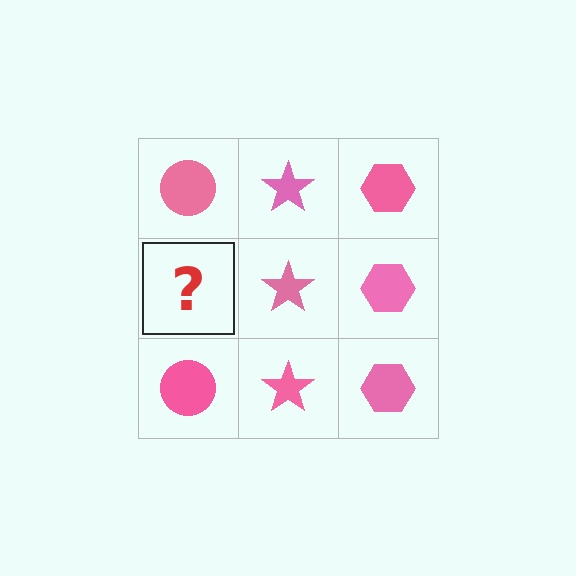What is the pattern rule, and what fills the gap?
The rule is that each column has a consistent shape. The gap should be filled with a pink circle.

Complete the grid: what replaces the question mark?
The question mark should be replaced with a pink circle.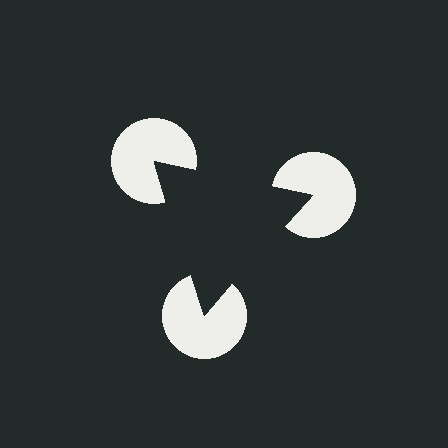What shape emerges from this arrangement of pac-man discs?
An illusory triangle — its edges are inferred from the aligned wedge cuts in the pac-man discs, not physically drawn.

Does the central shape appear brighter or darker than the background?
It typically appears slightly darker than the background, even though no actual brightness change is drawn.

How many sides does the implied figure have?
3 sides.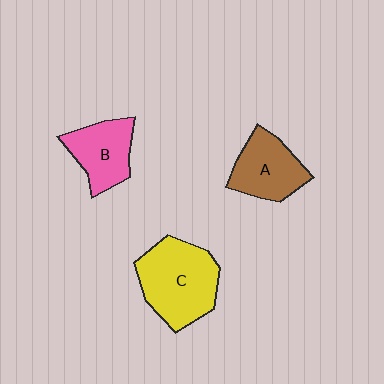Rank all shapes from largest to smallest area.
From largest to smallest: C (yellow), A (brown), B (pink).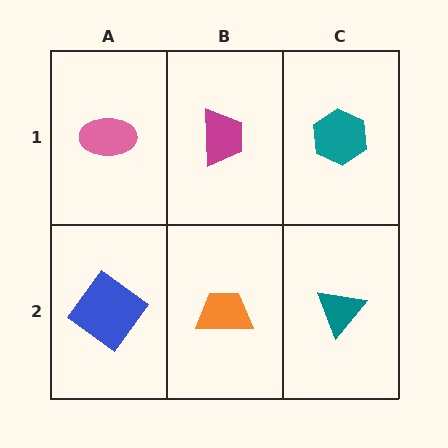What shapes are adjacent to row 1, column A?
A blue diamond (row 2, column A), a magenta trapezoid (row 1, column B).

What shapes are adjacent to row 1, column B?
An orange trapezoid (row 2, column B), a pink ellipse (row 1, column A), a teal hexagon (row 1, column C).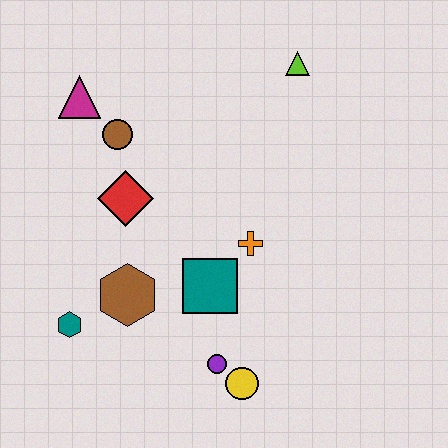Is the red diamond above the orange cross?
Yes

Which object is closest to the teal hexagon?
The brown hexagon is closest to the teal hexagon.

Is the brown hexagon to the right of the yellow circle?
No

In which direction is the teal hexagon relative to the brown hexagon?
The teal hexagon is to the left of the brown hexagon.